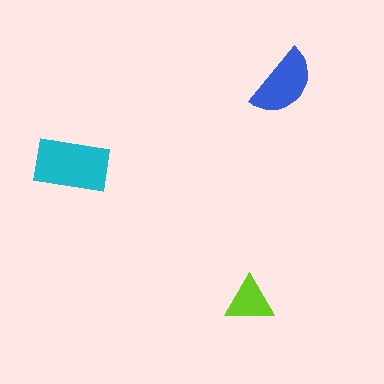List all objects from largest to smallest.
The cyan rectangle, the blue semicircle, the lime triangle.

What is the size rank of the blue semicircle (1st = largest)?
2nd.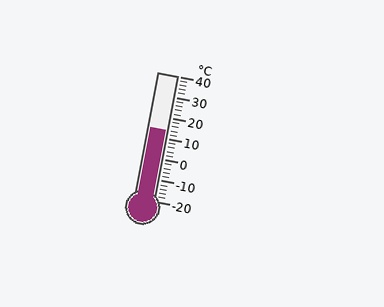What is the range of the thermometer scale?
The thermometer scale ranges from -20°C to 40°C.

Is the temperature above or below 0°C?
The temperature is above 0°C.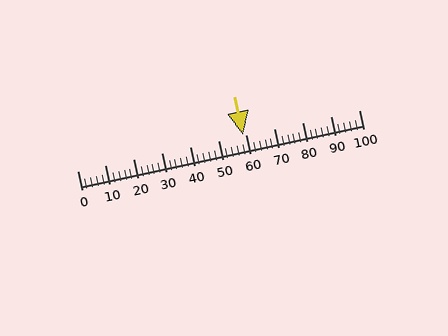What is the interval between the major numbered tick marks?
The major tick marks are spaced 10 units apart.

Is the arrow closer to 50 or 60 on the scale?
The arrow is closer to 60.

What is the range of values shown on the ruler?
The ruler shows values from 0 to 100.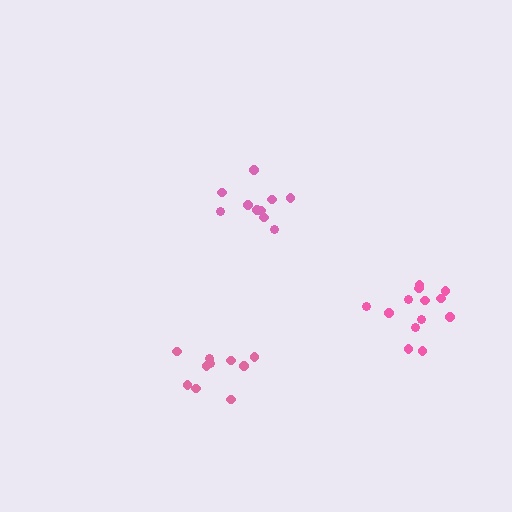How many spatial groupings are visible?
There are 3 spatial groupings.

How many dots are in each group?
Group 1: 10 dots, Group 2: 13 dots, Group 3: 10 dots (33 total).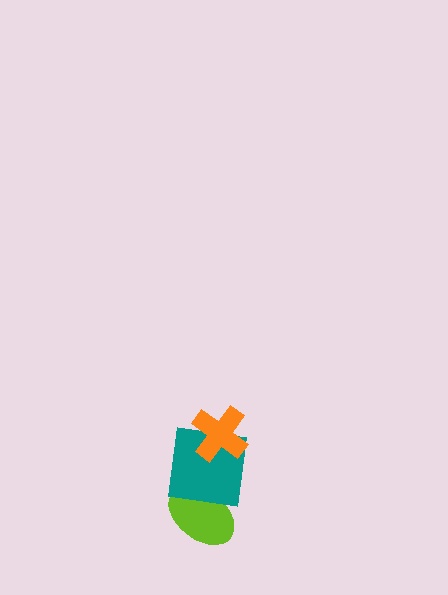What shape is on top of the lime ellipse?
The teal square is on top of the lime ellipse.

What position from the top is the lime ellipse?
The lime ellipse is 3rd from the top.